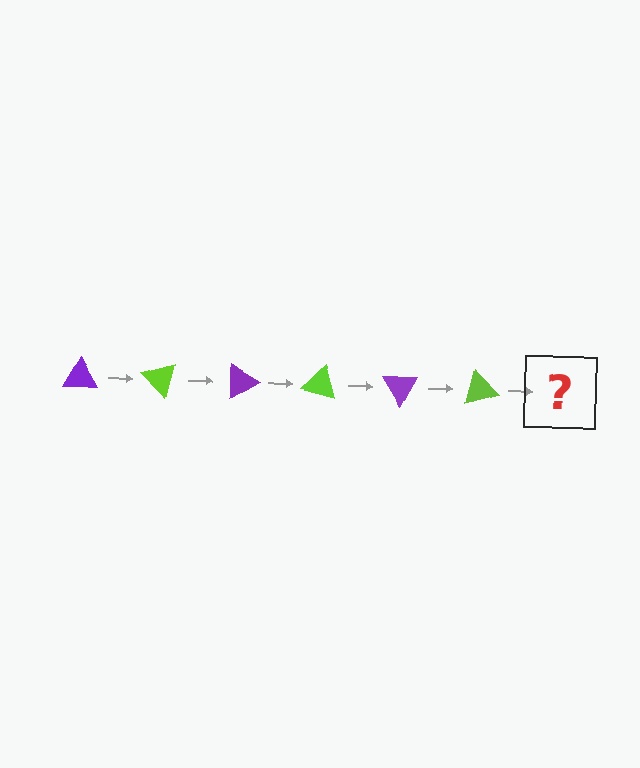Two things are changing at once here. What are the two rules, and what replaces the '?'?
The two rules are that it rotates 45 degrees each step and the color cycles through purple and lime. The '?' should be a purple triangle, rotated 270 degrees from the start.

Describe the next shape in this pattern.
It should be a purple triangle, rotated 270 degrees from the start.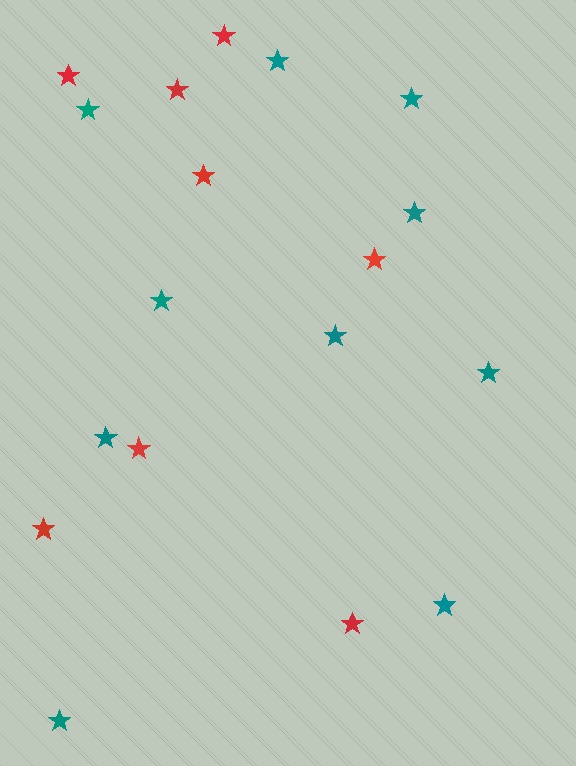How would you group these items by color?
There are 2 groups: one group of teal stars (10) and one group of red stars (8).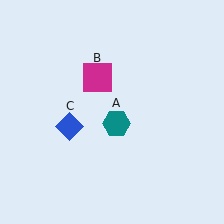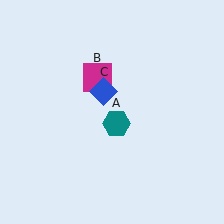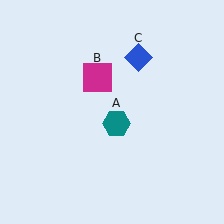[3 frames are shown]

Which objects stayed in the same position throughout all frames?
Teal hexagon (object A) and magenta square (object B) remained stationary.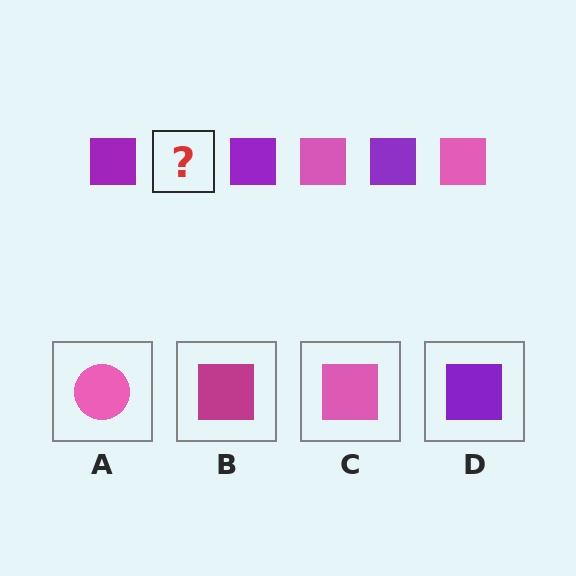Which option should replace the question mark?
Option C.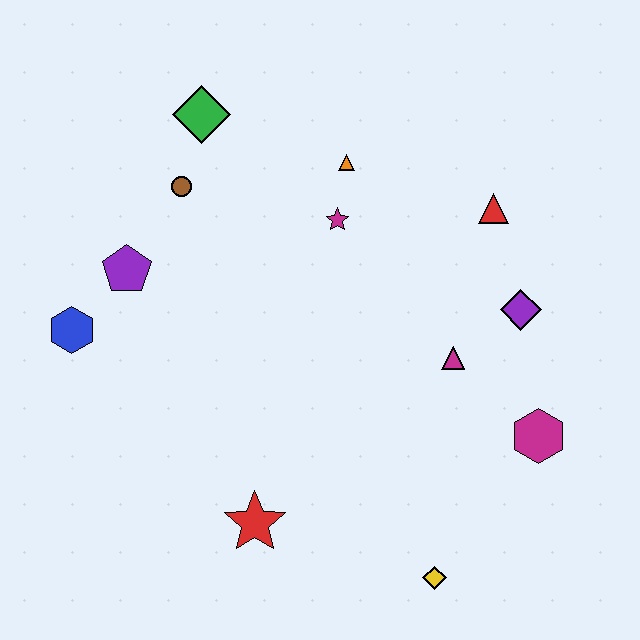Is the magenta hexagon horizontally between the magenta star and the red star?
No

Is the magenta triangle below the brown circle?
Yes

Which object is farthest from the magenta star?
The yellow diamond is farthest from the magenta star.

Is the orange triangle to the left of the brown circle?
No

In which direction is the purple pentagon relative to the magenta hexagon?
The purple pentagon is to the left of the magenta hexagon.